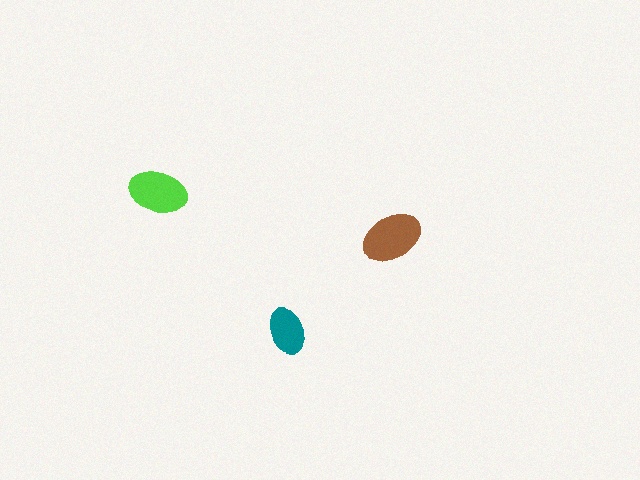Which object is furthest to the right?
The brown ellipse is rightmost.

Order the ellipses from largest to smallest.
the brown one, the lime one, the teal one.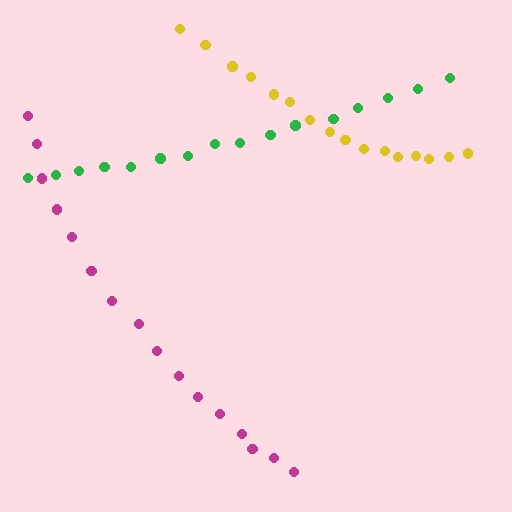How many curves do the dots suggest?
There are 3 distinct paths.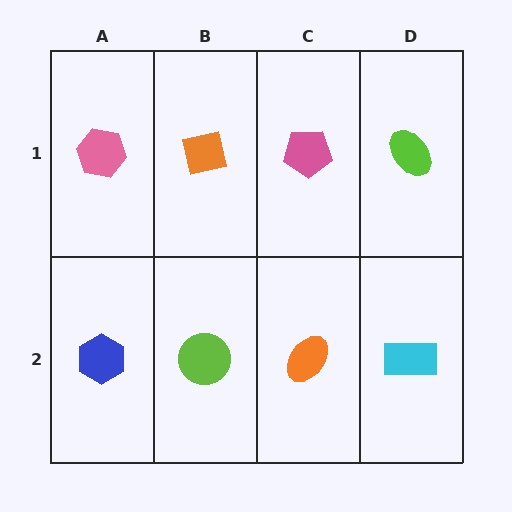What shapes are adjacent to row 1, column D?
A cyan rectangle (row 2, column D), a pink pentagon (row 1, column C).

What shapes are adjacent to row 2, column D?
A lime ellipse (row 1, column D), an orange ellipse (row 2, column C).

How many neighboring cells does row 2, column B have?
3.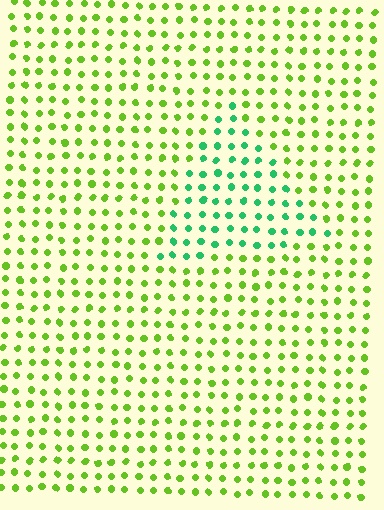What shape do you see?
I see a triangle.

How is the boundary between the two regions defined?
The boundary is defined purely by a slight shift in hue (about 49 degrees). Spacing, size, and orientation are identical on both sides.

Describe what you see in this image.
The image is filled with small lime elements in a uniform arrangement. A triangle-shaped region is visible where the elements are tinted to a slightly different hue, forming a subtle color boundary.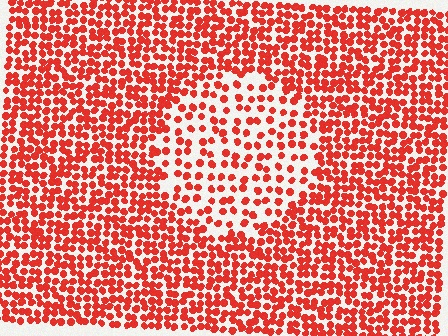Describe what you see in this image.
The image contains small red elements arranged at two different densities. A circle-shaped region is visible where the elements are less densely packed than the surrounding area.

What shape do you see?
I see a circle.